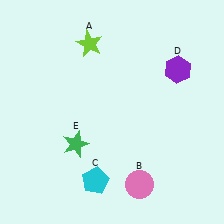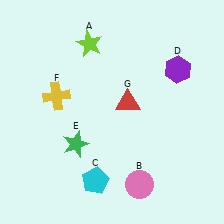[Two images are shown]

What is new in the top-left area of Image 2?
A yellow cross (F) was added in the top-left area of Image 2.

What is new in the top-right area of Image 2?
A red triangle (G) was added in the top-right area of Image 2.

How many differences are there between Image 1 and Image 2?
There are 2 differences between the two images.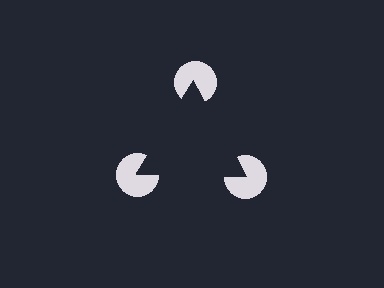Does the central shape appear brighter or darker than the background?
It typically appears slightly darker than the background, even though no actual brightness change is drawn.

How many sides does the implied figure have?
3 sides.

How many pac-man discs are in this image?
There are 3 — one at each vertex of the illusory triangle.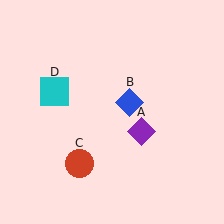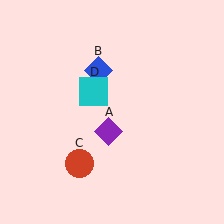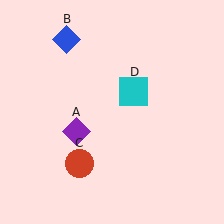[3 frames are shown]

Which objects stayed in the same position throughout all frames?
Red circle (object C) remained stationary.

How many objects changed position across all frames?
3 objects changed position: purple diamond (object A), blue diamond (object B), cyan square (object D).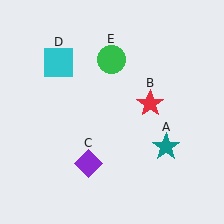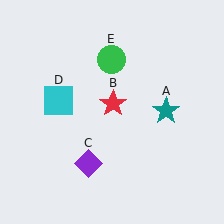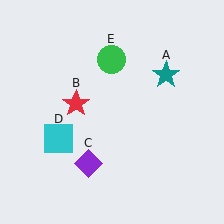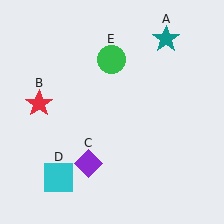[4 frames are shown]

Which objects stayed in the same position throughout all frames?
Purple diamond (object C) and green circle (object E) remained stationary.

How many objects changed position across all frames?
3 objects changed position: teal star (object A), red star (object B), cyan square (object D).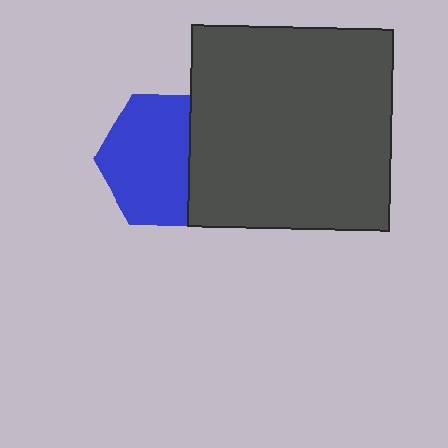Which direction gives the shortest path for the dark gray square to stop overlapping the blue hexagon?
Moving right gives the shortest separation.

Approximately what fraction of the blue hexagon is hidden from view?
Roughly 32% of the blue hexagon is hidden behind the dark gray square.